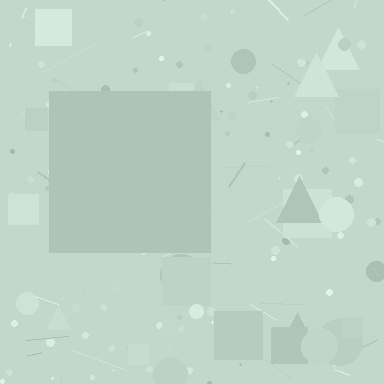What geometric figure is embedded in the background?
A square is embedded in the background.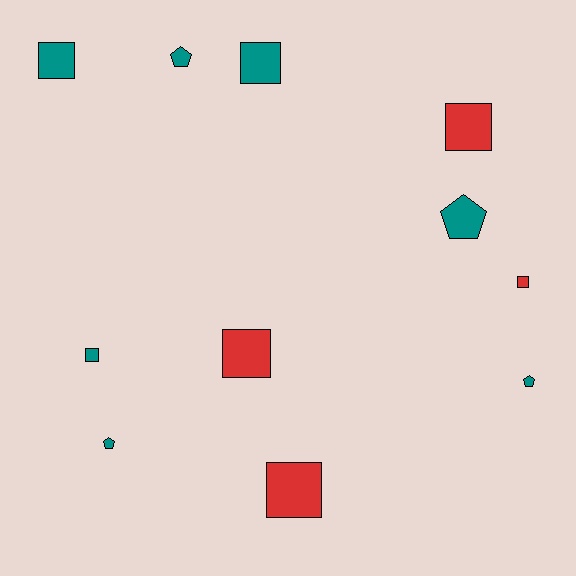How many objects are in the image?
There are 11 objects.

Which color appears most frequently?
Teal, with 7 objects.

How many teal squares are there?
There are 3 teal squares.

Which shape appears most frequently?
Square, with 7 objects.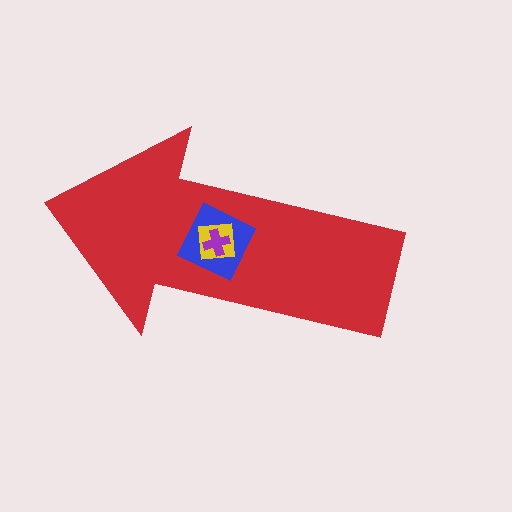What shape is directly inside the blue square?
The yellow square.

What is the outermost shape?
The red arrow.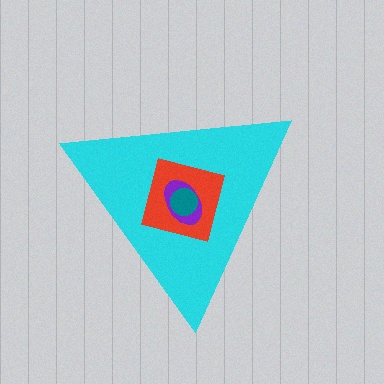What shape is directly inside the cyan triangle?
The red square.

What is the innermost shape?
The teal circle.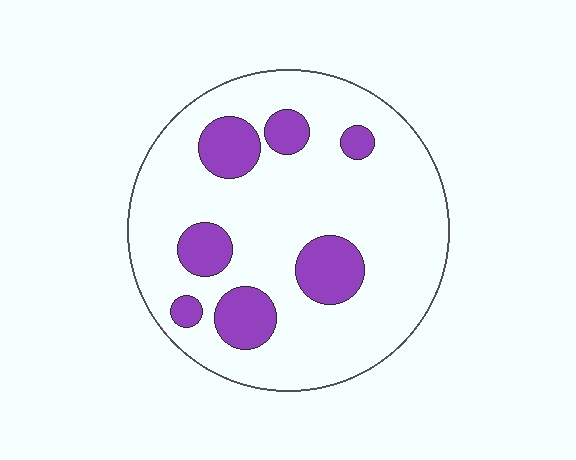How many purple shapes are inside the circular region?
7.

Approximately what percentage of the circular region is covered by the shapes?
Approximately 20%.